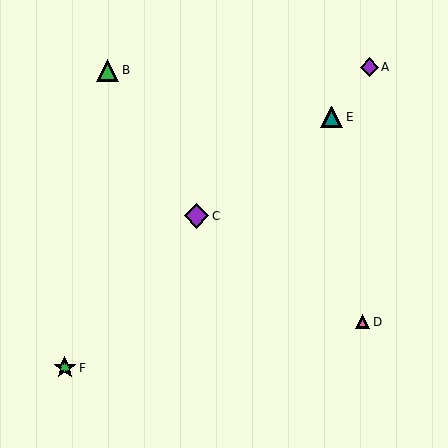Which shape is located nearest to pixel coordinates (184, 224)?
The purple diamond (labeled C) at (197, 216) is nearest to that location.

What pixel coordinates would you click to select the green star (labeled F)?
Click at (65, 368) to select the green star F.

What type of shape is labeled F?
Shape F is a green star.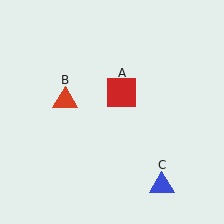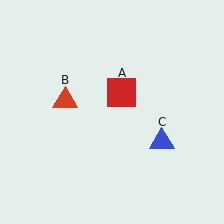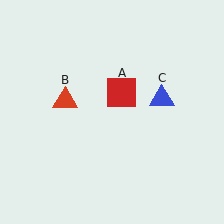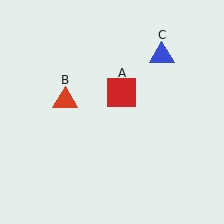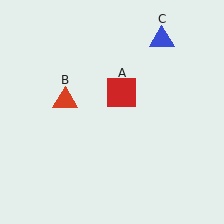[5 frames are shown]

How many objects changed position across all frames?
1 object changed position: blue triangle (object C).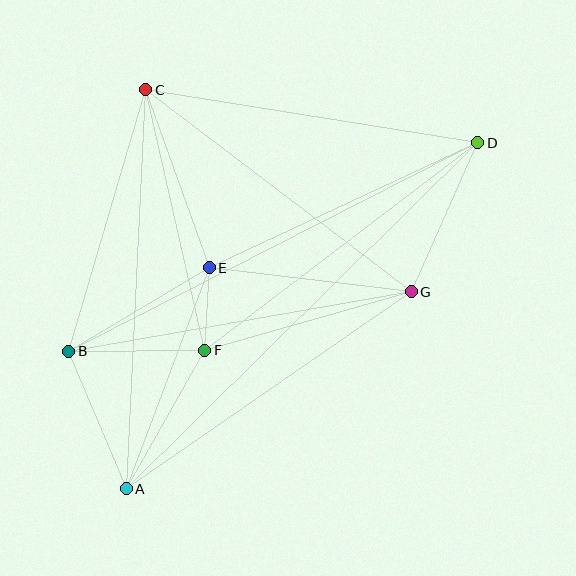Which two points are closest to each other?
Points E and F are closest to each other.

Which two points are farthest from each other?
Points A and D are farthest from each other.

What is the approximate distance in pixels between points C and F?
The distance between C and F is approximately 267 pixels.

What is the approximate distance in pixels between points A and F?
The distance between A and F is approximately 159 pixels.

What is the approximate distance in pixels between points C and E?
The distance between C and E is approximately 189 pixels.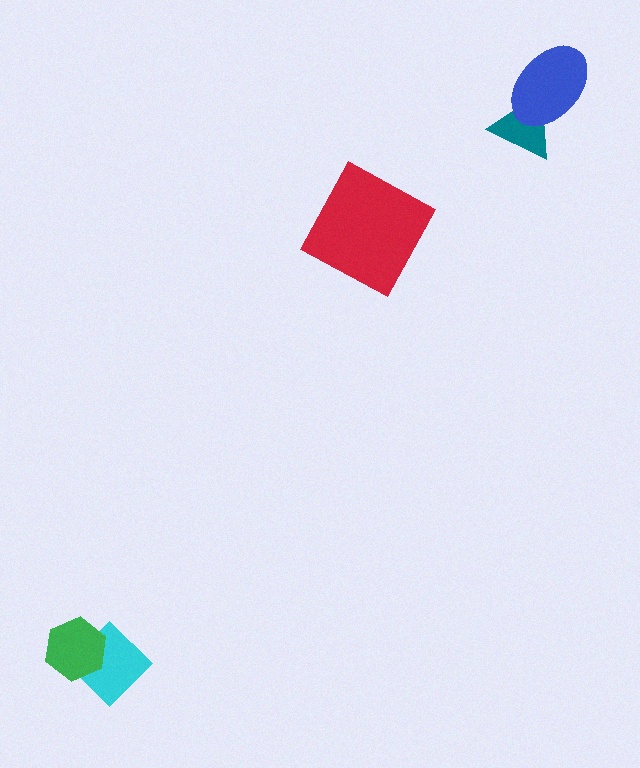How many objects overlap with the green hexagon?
1 object overlaps with the green hexagon.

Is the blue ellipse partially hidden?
No, no other shape covers it.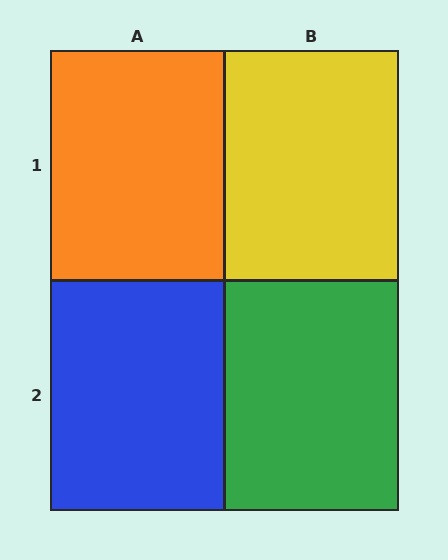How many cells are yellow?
1 cell is yellow.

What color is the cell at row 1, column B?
Yellow.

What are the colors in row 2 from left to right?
Blue, green.